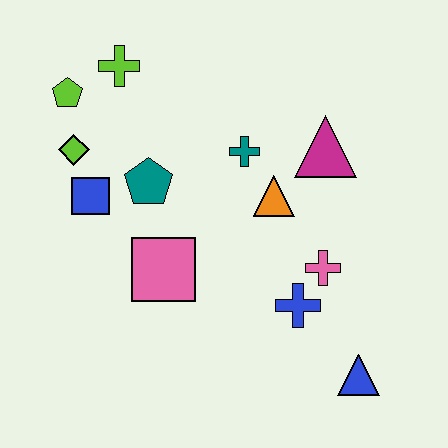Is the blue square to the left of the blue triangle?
Yes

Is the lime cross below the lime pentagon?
No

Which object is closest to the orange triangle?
The teal cross is closest to the orange triangle.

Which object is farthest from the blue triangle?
The lime pentagon is farthest from the blue triangle.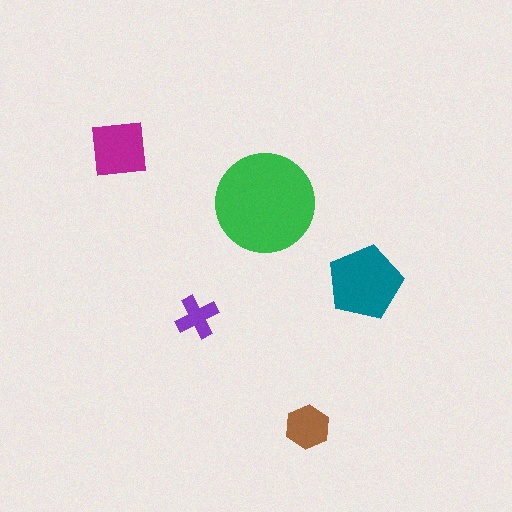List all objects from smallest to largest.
The purple cross, the brown hexagon, the magenta square, the teal pentagon, the green circle.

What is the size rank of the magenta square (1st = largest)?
3rd.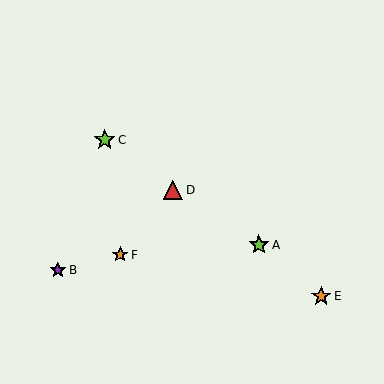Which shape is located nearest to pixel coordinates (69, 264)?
The purple star (labeled B) at (58, 270) is nearest to that location.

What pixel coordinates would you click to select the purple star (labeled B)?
Click at (58, 270) to select the purple star B.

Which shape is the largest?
The lime star (labeled C) is the largest.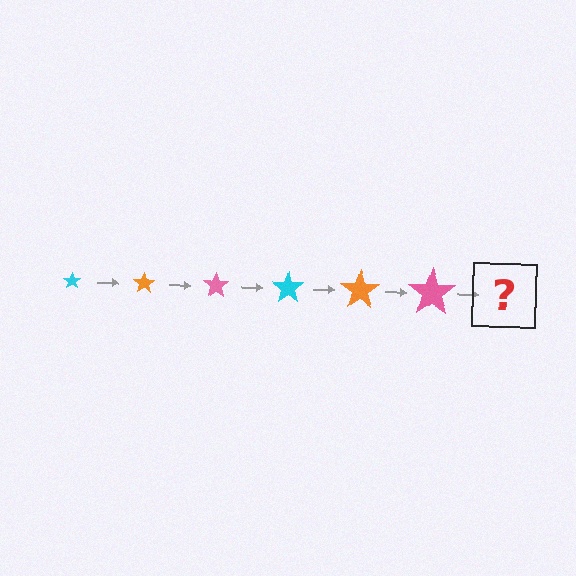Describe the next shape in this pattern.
It should be a cyan star, larger than the previous one.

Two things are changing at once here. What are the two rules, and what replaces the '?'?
The two rules are that the star grows larger each step and the color cycles through cyan, orange, and pink. The '?' should be a cyan star, larger than the previous one.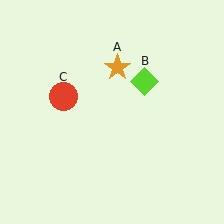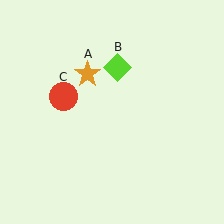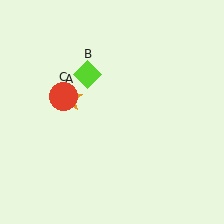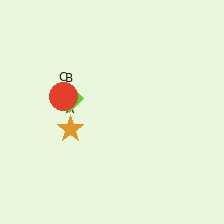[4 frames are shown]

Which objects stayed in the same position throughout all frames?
Red circle (object C) remained stationary.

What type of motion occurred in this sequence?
The orange star (object A), lime diamond (object B) rotated counterclockwise around the center of the scene.